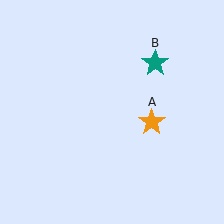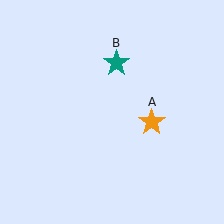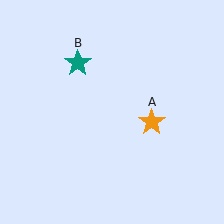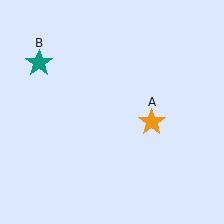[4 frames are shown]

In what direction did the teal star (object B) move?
The teal star (object B) moved left.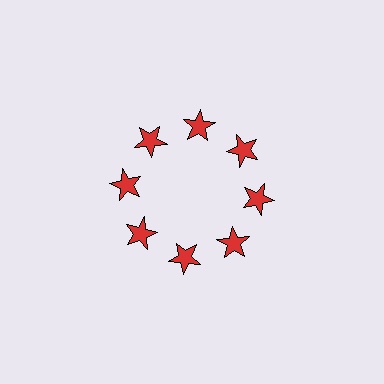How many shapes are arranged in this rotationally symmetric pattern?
There are 8 shapes, arranged in 8 groups of 1.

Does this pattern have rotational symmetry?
Yes, this pattern has 8-fold rotational symmetry. It looks the same after rotating 45 degrees around the center.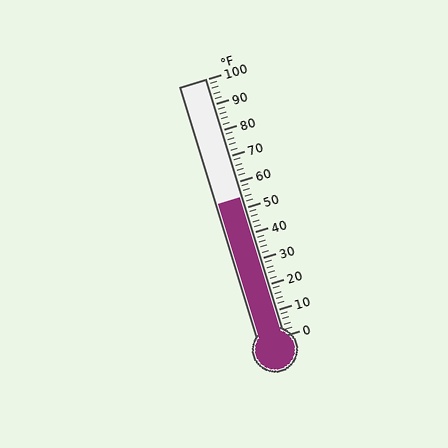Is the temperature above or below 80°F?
The temperature is below 80°F.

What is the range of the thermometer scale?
The thermometer scale ranges from 0°F to 100°F.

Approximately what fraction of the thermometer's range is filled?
The thermometer is filled to approximately 55% of its range.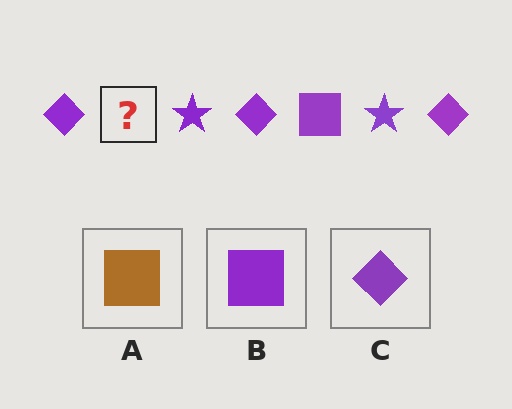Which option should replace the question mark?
Option B.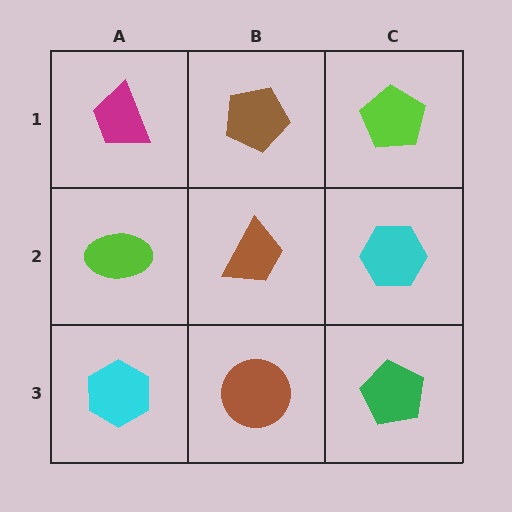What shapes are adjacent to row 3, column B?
A brown trapezoid (row 2, column B), a cyan hexagon (row 3, column A), a green pentagon (row 3, column C).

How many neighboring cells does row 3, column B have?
3.